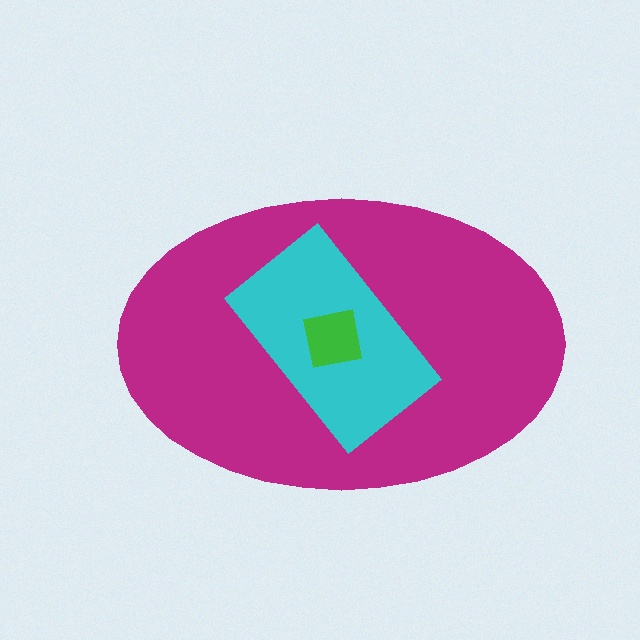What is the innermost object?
The green square.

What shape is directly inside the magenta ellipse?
The cyan rectangle.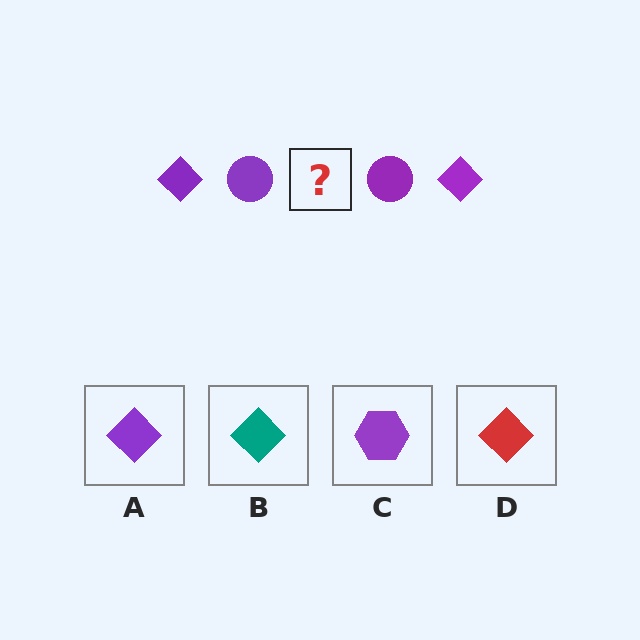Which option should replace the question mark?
Option A.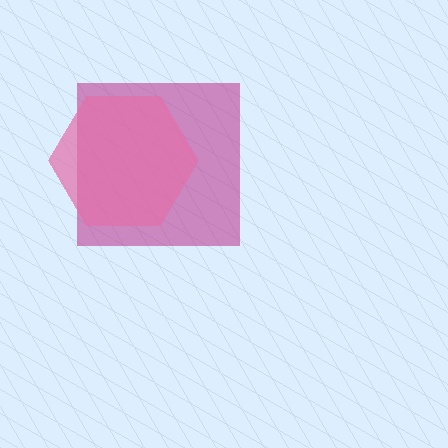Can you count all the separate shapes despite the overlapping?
Yes, there are 2 separate shapes.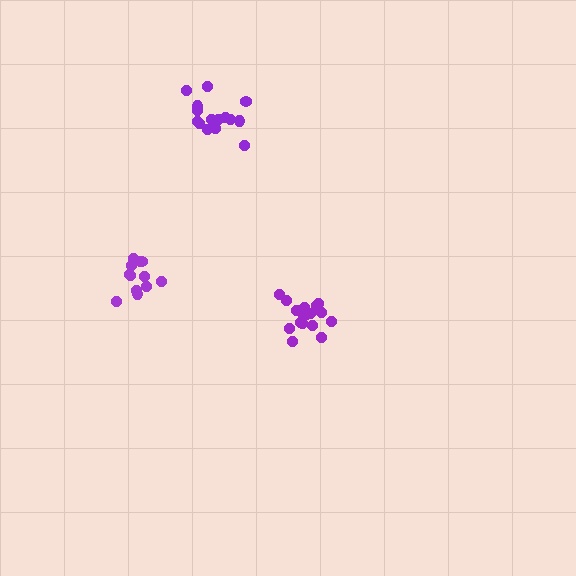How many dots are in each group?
Group 1: 17 dots, Group 2: 15 dots, Group 3: 12 dots (44 total).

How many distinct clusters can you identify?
There are 3 distinct clusters.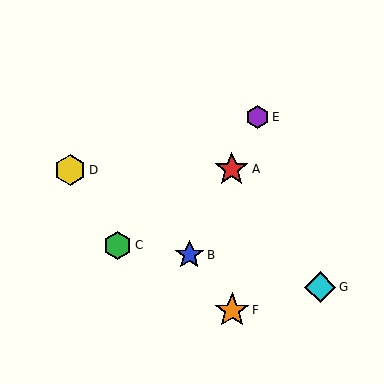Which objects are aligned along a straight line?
Objects A, B, E are aligned along a straight line.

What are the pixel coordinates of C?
Object C is at (118, 245).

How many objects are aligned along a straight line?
3 objects (A, B, E) are aligned along a straight line.